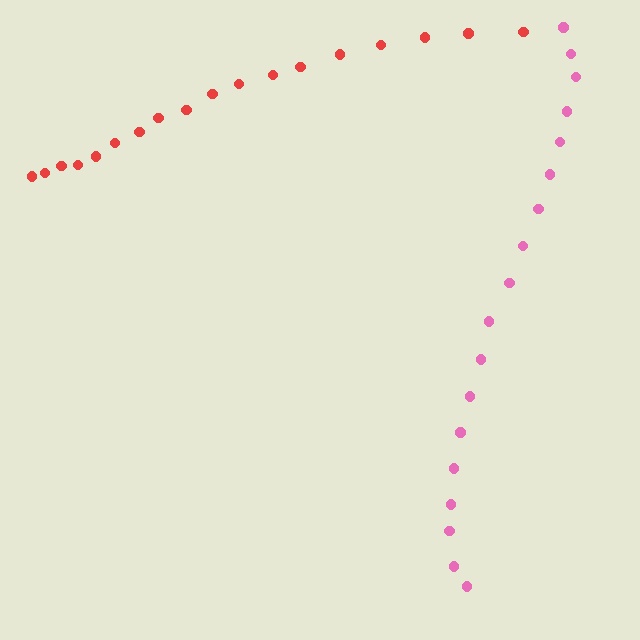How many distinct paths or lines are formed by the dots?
There are 2 distinct paths.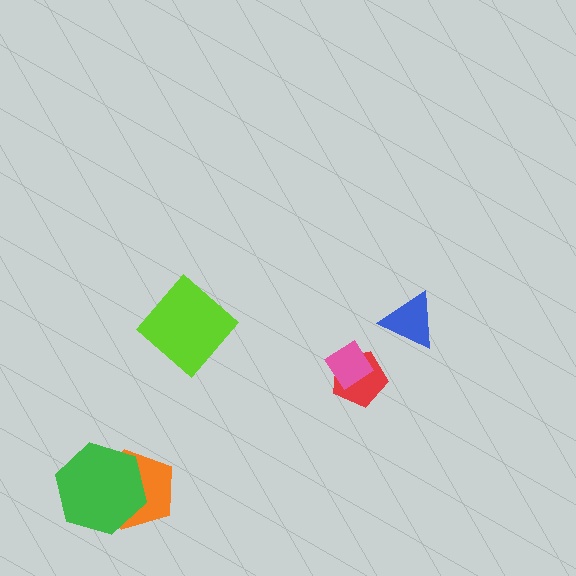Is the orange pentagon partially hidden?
Yes, it is partially covered by another shape.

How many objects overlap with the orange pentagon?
1 object overlaps with the orange pentagon.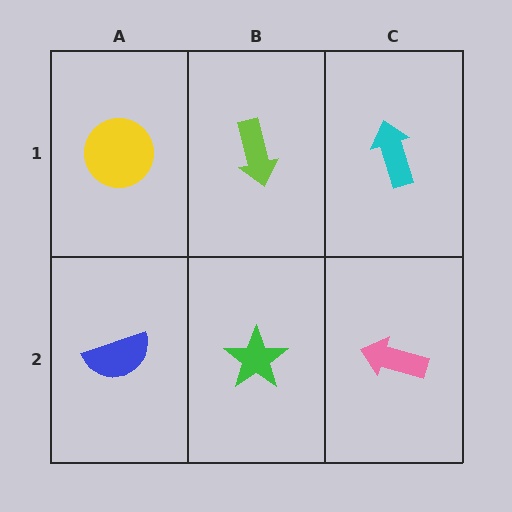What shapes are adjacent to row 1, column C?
A pink arrow (row 2, column C), a lime arrow (row 1, column B).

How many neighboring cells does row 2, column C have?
2.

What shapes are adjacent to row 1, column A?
A blue semicircle (row 2, column A), a lime arrow (row 1, column B).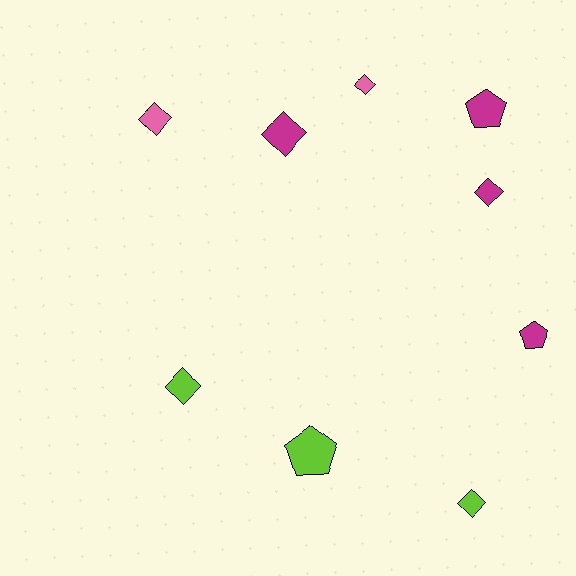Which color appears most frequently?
Magenta, with 4 objects.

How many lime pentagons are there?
There is 1 lime pentagon.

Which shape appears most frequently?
Diamond, with 6 objects.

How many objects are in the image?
There are 9 objects.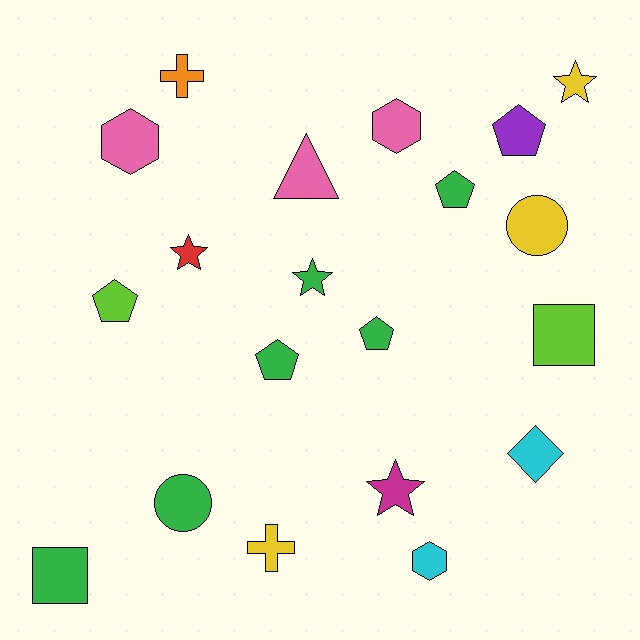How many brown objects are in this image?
There are no brown objects.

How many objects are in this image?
There are 20 objects.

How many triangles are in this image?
There is 1 triangle.